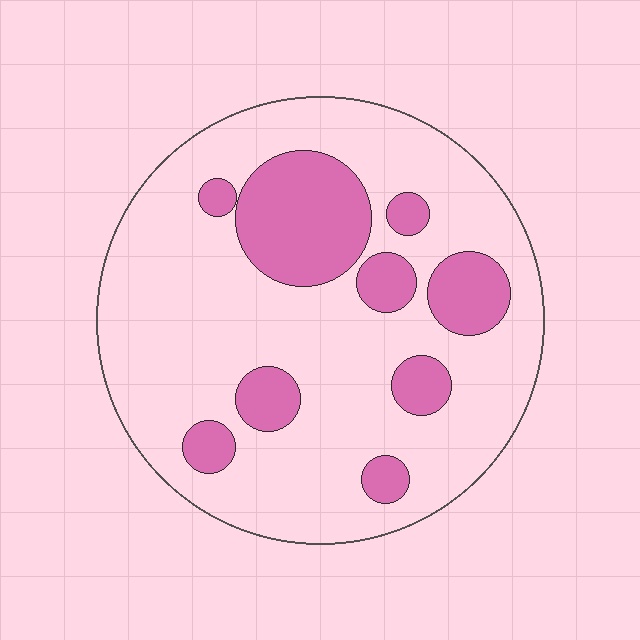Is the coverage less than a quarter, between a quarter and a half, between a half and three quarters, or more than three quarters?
Less than a quarter.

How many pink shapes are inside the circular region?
9.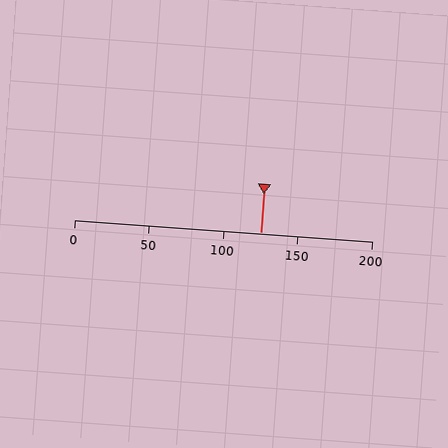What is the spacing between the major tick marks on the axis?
The major ticks are spaced 50 apart.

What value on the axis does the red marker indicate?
The marker indicates approximately 125.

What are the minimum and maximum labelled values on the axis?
The axis runs from 0 to 200.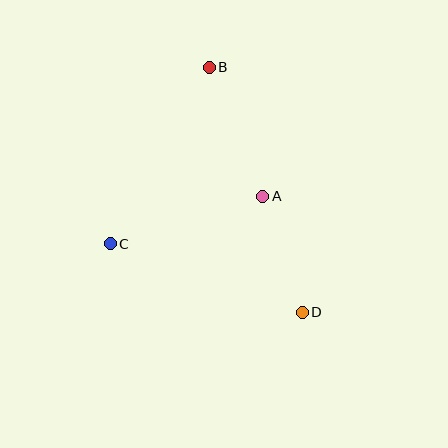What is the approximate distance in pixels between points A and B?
The distance between A and B is approximately 140 pixels.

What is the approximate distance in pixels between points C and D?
The distance between C and D is approximately 204 pixels.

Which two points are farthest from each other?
Points B and D are farthest from each other.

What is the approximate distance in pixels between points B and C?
The distance between B and C is approximately 203 pixels.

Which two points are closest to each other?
Points A and D are closest to each other.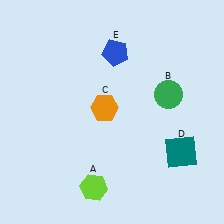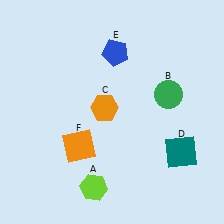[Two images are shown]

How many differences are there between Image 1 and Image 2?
There is 1 difference between the two images.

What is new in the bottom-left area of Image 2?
An orange square (F) was added in the bottom-left area of Image 2.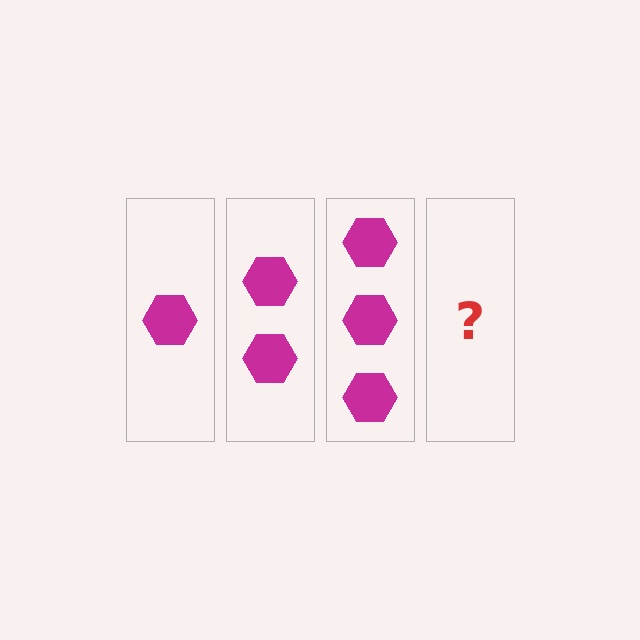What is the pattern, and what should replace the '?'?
The pattern is that each step adds one more hexagon. The '?' should be 4 hexagons.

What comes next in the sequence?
The next element should be 4 hexagons.